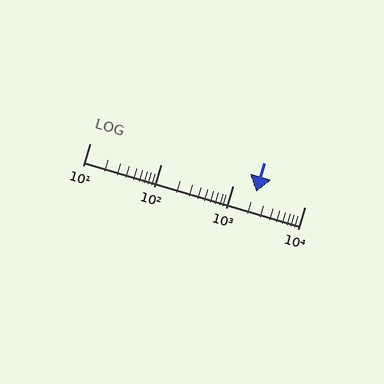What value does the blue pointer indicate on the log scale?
The pointer indicates approximately 2100.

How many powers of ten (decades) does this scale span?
The scale spans 3 decades, from 10 to 10000.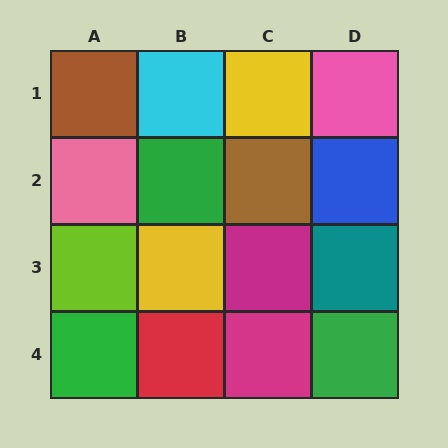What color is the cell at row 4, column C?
Magenta.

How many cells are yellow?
2 cells are yellow.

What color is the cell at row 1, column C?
Yellow.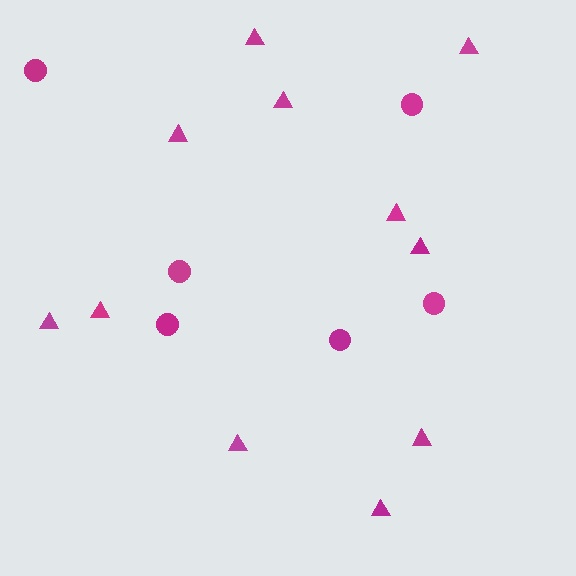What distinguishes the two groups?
There are 2 groups: one group of triangles (11) and one group of circles (6).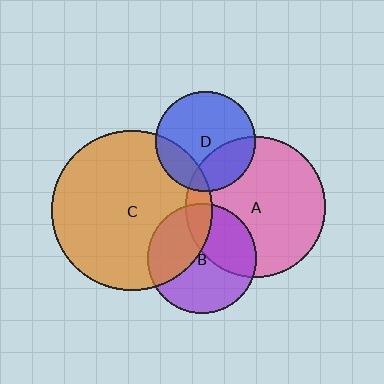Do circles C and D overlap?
Yes.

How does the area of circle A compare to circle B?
Approximately 1.7 times.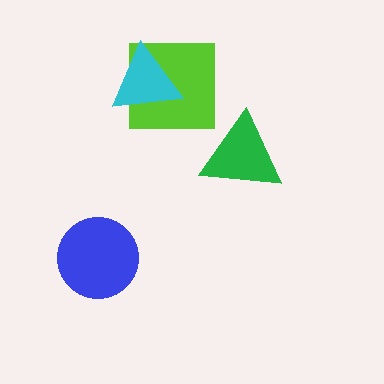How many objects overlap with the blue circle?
0 objects overlap with the blue circle.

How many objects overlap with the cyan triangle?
1 object overlaps with the cyan triangle.